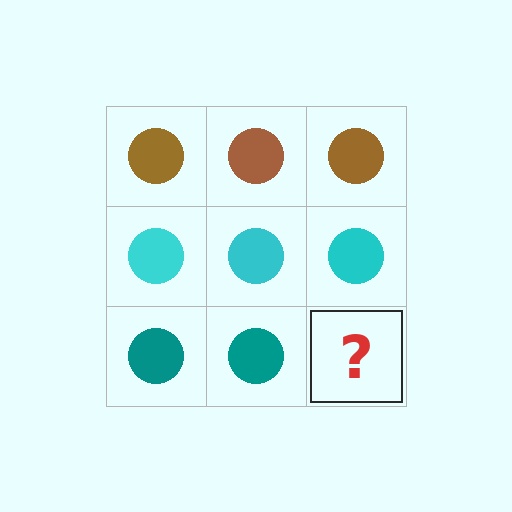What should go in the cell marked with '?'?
The missing cell should contain a teal circle.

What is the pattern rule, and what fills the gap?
The rule is that each row has a consistent color. The gap should be filled with a teal circle.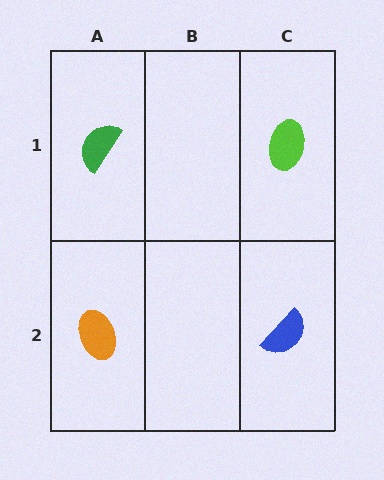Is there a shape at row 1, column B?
No, that cell is empty.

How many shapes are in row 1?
2 shapes.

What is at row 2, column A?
An orange ellipse.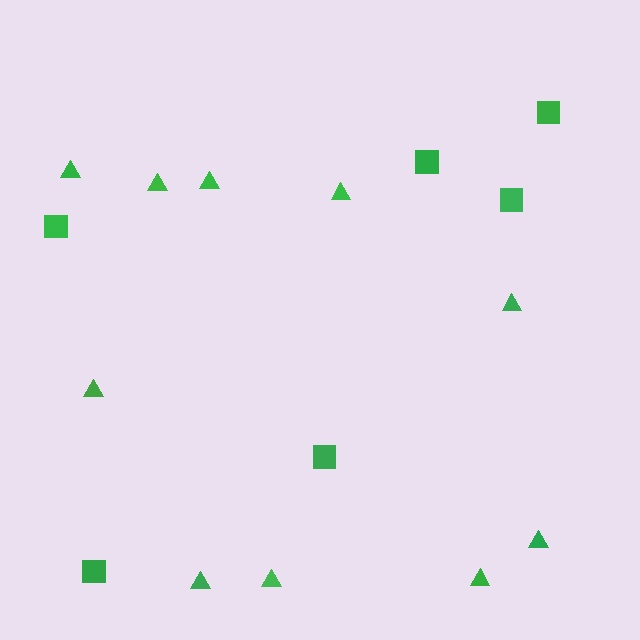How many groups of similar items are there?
There are 2 groups: one group of squares (6) and one group of triangles (10).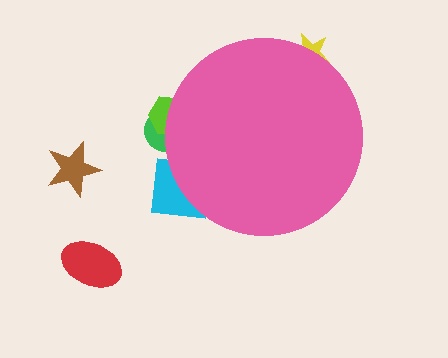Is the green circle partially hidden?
Yes, the green circle is partially hidden behind the pink circle.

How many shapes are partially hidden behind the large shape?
4 shapes are partially hidden.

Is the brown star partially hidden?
No, the brown star is fully visible.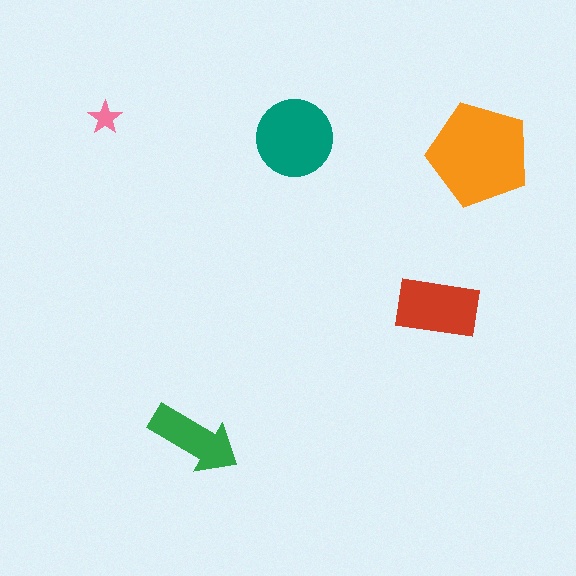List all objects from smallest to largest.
The pink star, the green arrow, the red rectangle, the teal circle, the orange pentagon.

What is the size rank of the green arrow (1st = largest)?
4th.